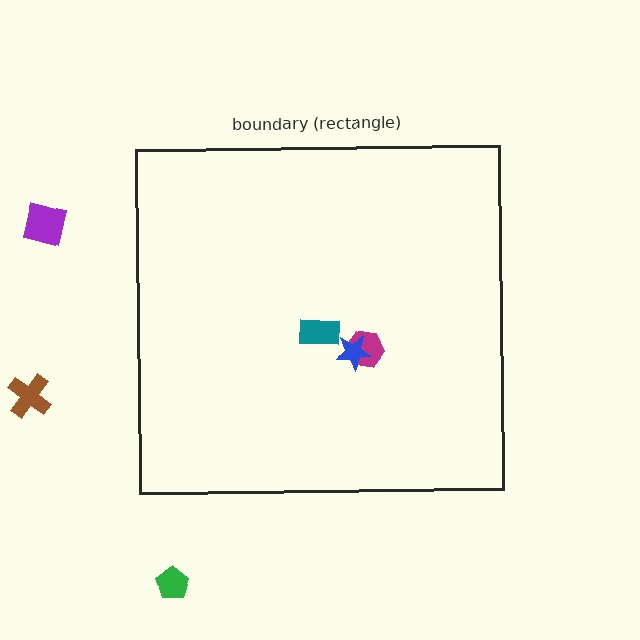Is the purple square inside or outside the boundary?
Outside.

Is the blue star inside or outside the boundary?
Inside.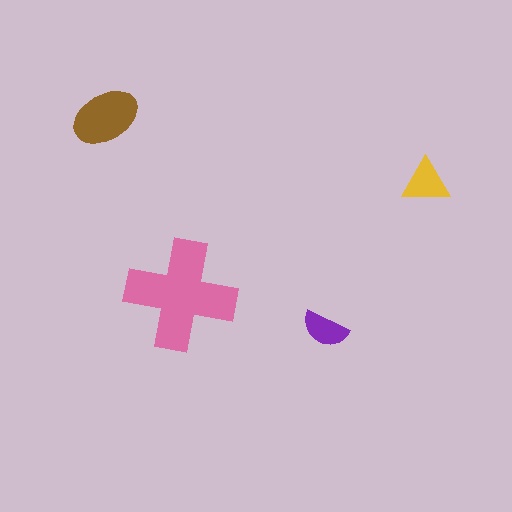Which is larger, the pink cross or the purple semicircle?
The pink cross.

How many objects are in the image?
There are 4 objects in the image.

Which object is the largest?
The pink cross.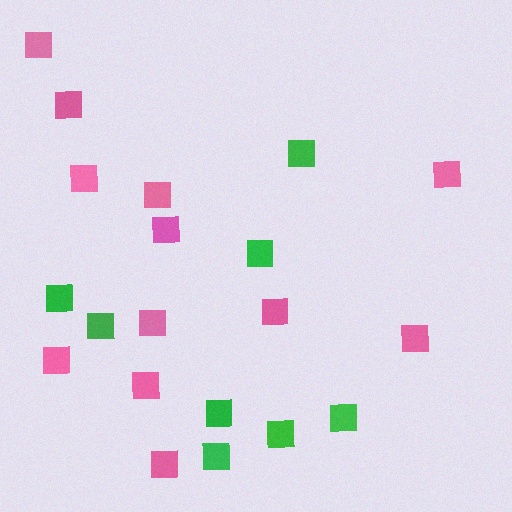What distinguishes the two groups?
There are 2 groups: one group of pink squares (12) and one group of green squares (8).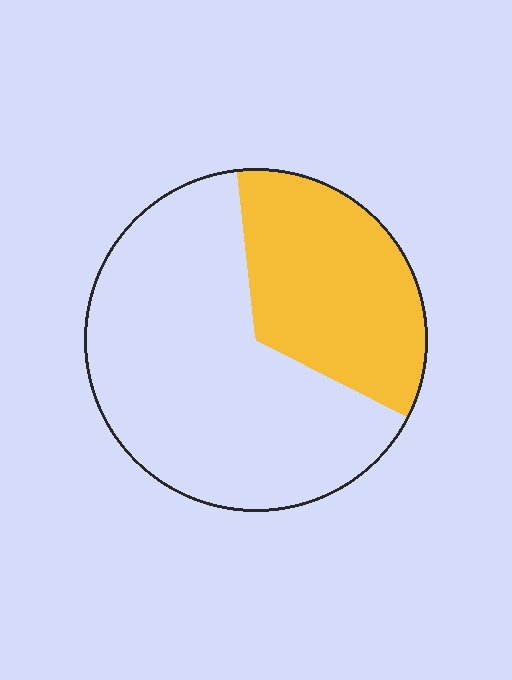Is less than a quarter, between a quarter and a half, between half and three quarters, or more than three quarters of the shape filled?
Between a quarter and a half.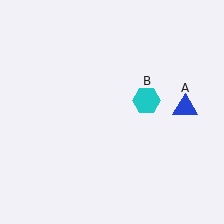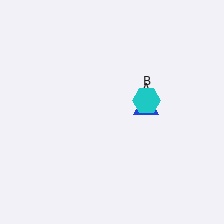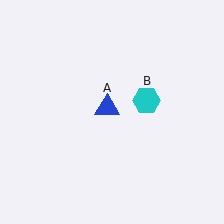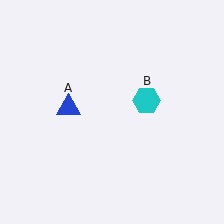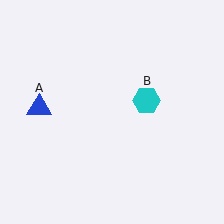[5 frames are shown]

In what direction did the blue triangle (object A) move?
The blue triangle (object A) moved left.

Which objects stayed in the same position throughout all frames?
Cyan hexagon (object B) remained stationary.